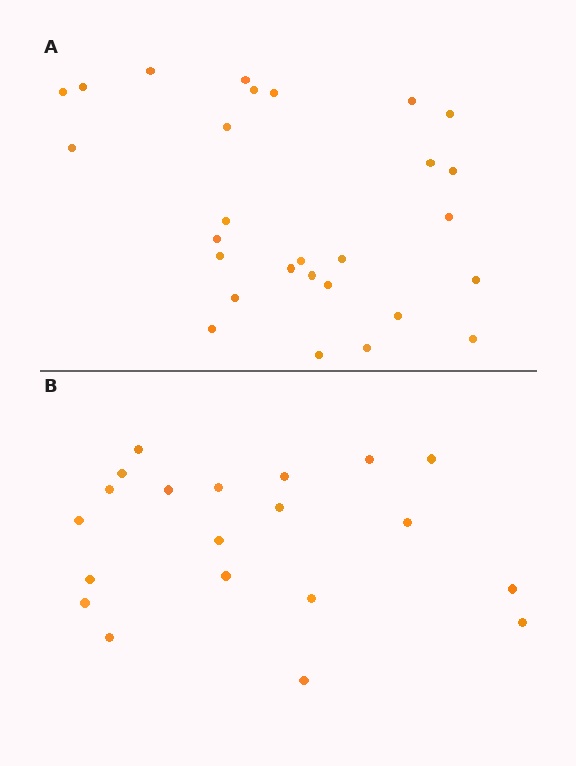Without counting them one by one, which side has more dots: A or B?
Region A (the top region) has more dots.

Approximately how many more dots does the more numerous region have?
Region A has roughly 8 or so more dots than region B.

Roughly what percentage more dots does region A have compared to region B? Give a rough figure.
About 40% more.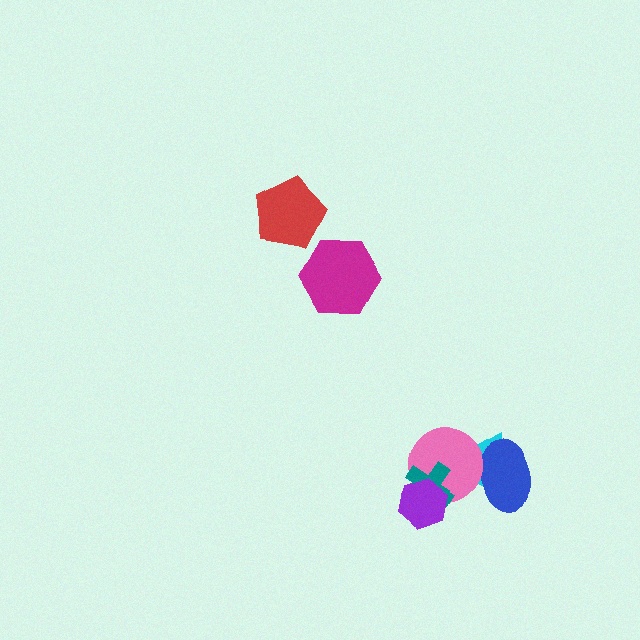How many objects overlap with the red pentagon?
0 objects overlap with the red pentagon.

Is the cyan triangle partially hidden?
Yes, it is partially covered by another shape.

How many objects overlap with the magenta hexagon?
0 objects overlap with the magenta hexagon.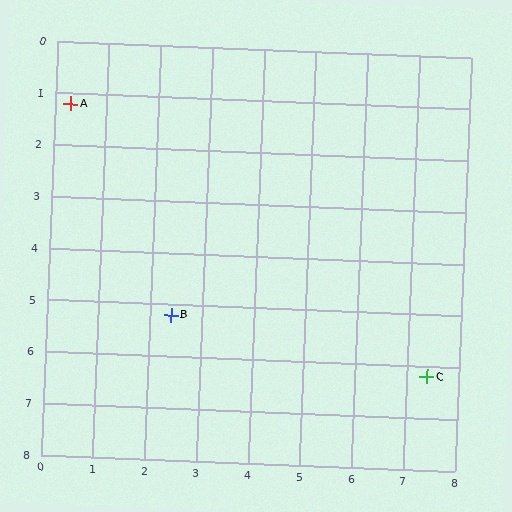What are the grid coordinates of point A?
Point A is at approximately (0.3, 1.2).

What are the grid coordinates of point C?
Point C is at approximately (7.4, 6.2).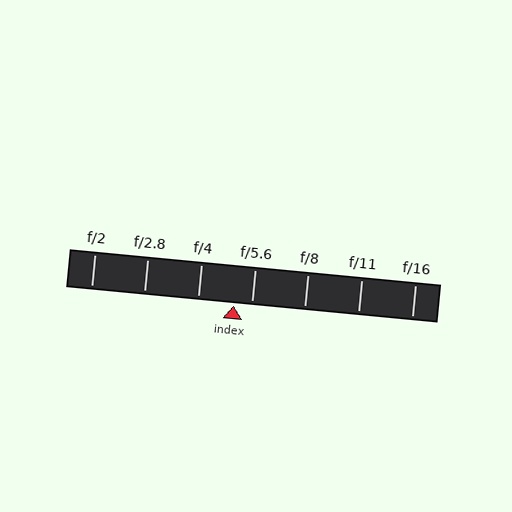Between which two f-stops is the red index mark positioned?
The index mark is between f/4 and f/5.6.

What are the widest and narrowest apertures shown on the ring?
The widest aperture shown is f/2 and the narrowest is f/16.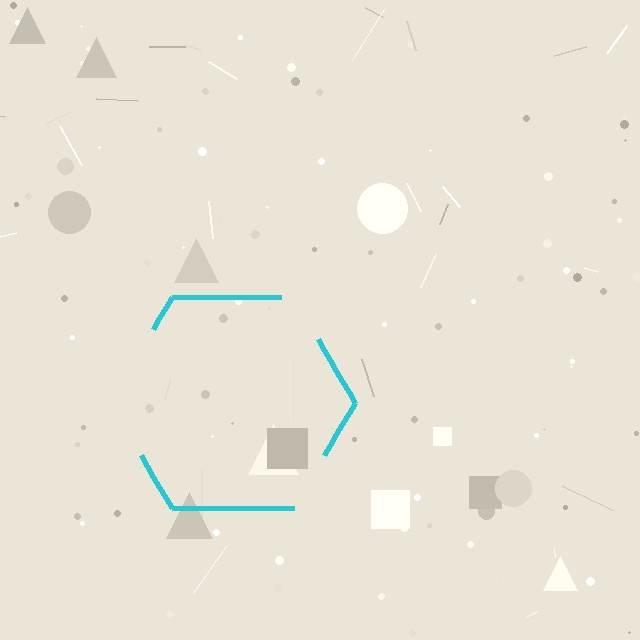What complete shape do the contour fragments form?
The contour fragments form a hexagon.